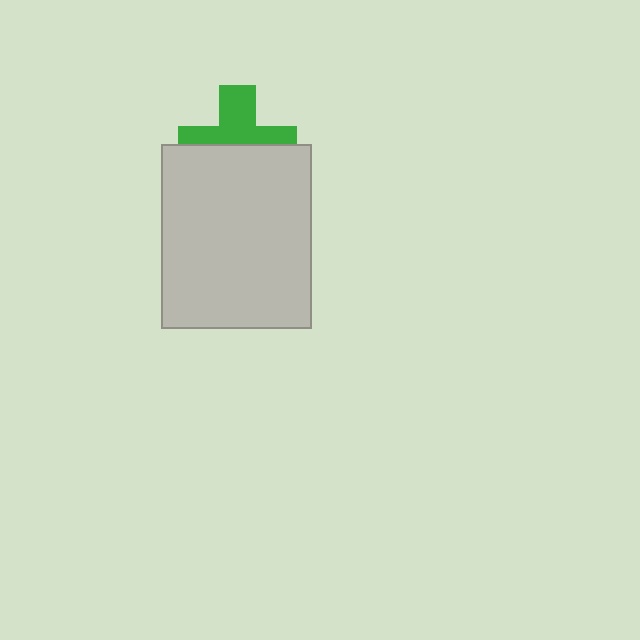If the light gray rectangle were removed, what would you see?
You would see the complete green cross.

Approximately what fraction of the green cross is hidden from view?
Roughly 52% of the green cross is hidden behind the light gray rectangle.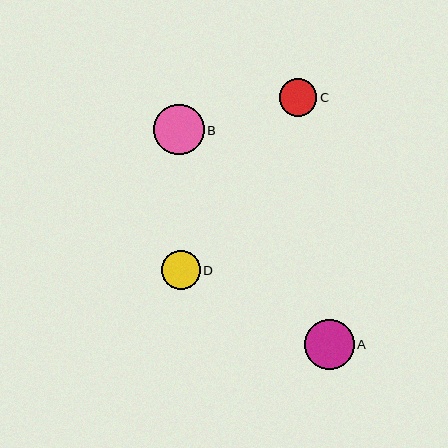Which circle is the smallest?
Circle C is the smallest with a size of approximately 37 pixels.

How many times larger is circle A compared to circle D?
Circle A is approximately 1.3 times the size of circle D.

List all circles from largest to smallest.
From largest to smallest: B, A, D, C.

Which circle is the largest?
Circle B is the largest with a size of approximately 50 pixels.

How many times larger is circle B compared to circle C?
Circle B is approximately 1.3 times the size of circle C.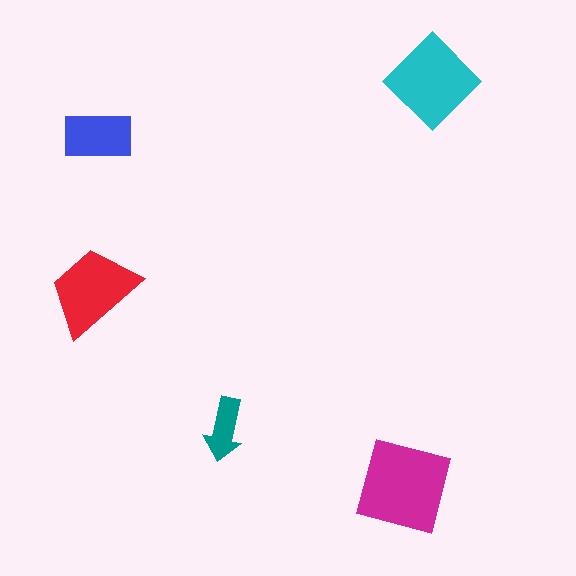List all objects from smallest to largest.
The teal arrow, the blue rectangle, the red trapezoid, the cyan diamond, the magenta square.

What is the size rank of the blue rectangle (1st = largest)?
4th.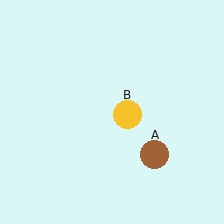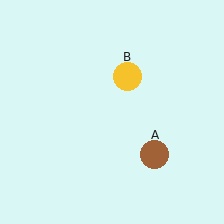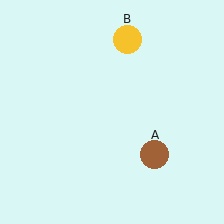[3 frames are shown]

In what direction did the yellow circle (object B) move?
The yellow circle (object B) moved up.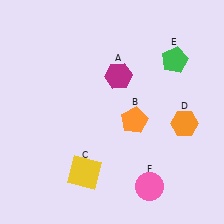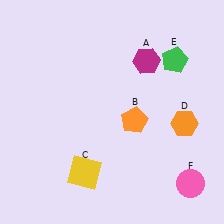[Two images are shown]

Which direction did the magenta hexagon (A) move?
The magenta hexagon (A) moved right.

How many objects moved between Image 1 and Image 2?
2 objects moved between the two images.